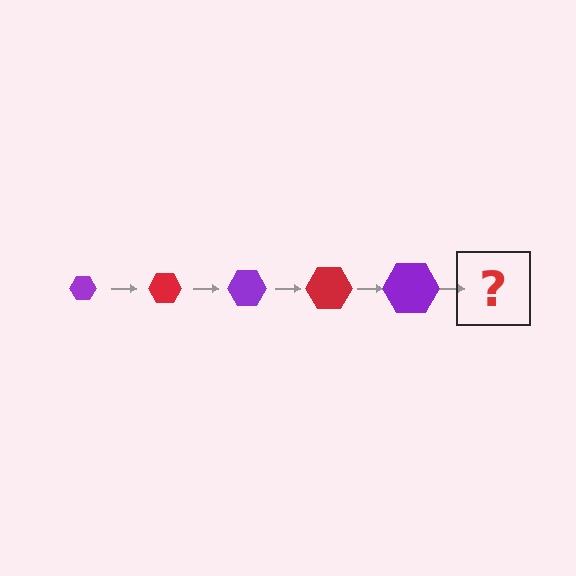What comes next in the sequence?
The next element should be a red hexagon, larger than the previous one.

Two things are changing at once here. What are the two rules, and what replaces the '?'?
The two rules are that the hexagon grows larger each step and the color cycles through purple and red. The '?' should be a red hexagon, larger than the previous one.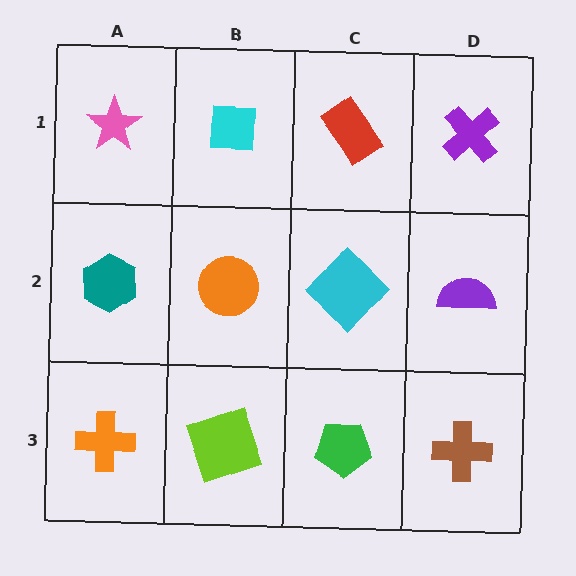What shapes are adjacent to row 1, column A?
A teal hexagon (row 2, column A), a cyan square (row 1, column B).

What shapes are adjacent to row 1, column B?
An orange circle (row 2, column B), a pink star (row 1, column A), a red rectangle (row 1, column C).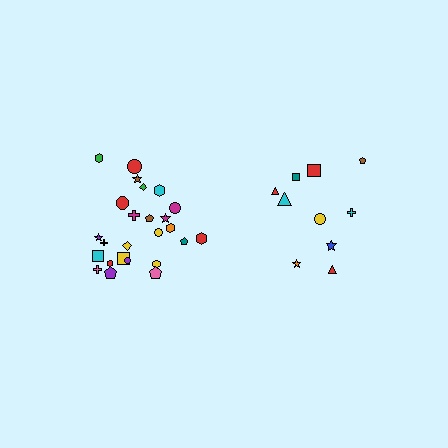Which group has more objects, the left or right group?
The left group.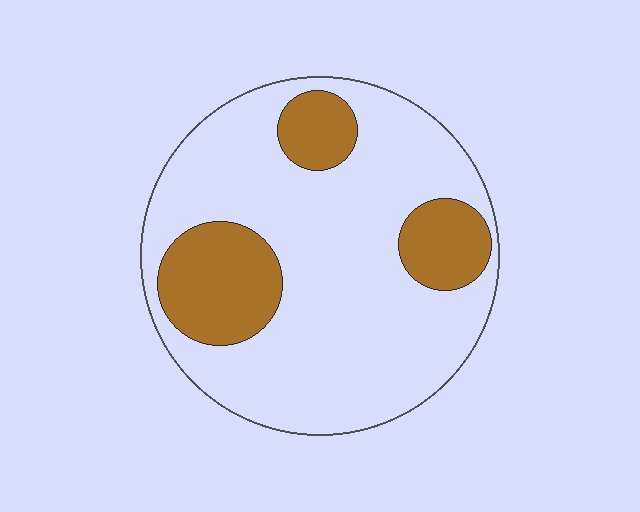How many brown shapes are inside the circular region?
3.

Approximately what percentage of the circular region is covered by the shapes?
Approximately 25%.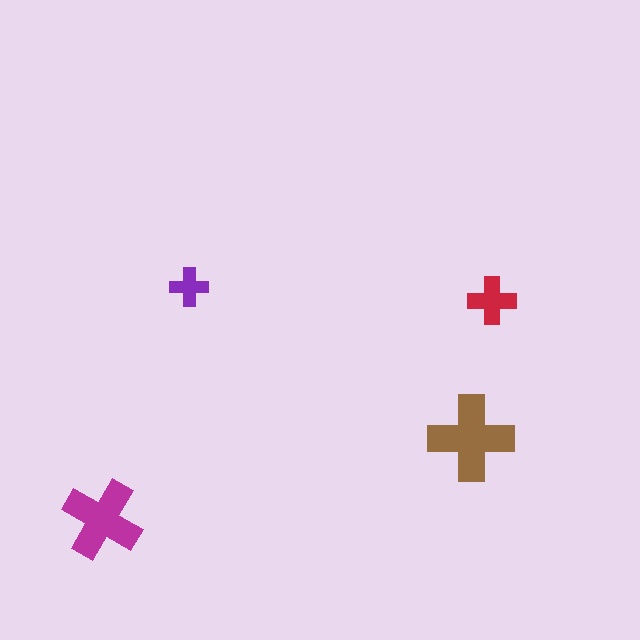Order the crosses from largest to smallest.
the brown one, the magenta one, the red one, the purple one.